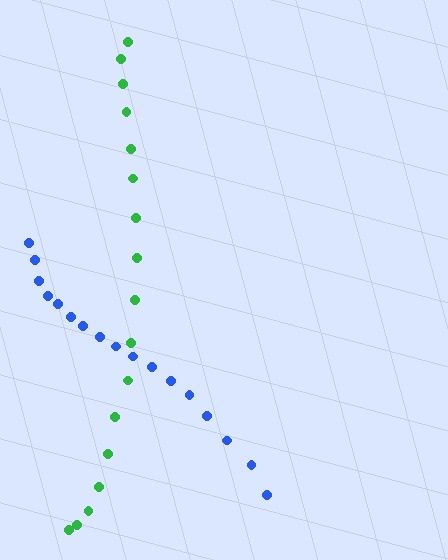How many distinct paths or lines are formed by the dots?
There are 2 distinct paths.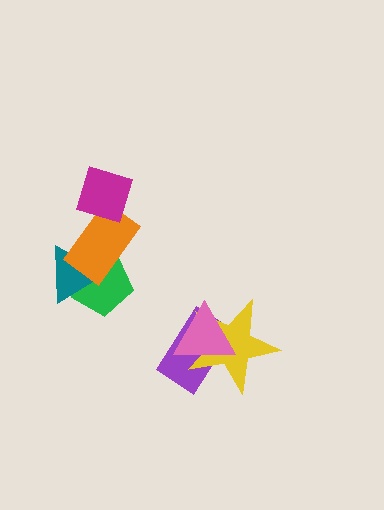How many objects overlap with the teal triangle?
2 objects overlap with the teal triangle.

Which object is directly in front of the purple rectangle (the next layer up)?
The yellow star is directly in front of the purple rectangle.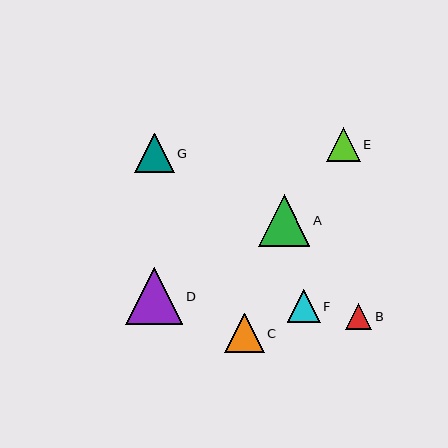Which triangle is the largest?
Triangle D is the largest with a size of approximately 57 pixels.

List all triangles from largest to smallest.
From largest to smallest: D, A, C, G, E, F, B.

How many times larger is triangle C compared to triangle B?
Triangle C is approximately 1.5 times the size of triangle B.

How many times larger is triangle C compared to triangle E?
Triangle C is approximately 1.2 times the size of triangle E.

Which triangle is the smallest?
Triangle B is the smallest with a size of approximately 26 pixels.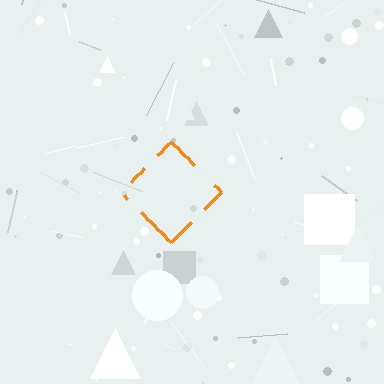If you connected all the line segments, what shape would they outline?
They would outline a diamond.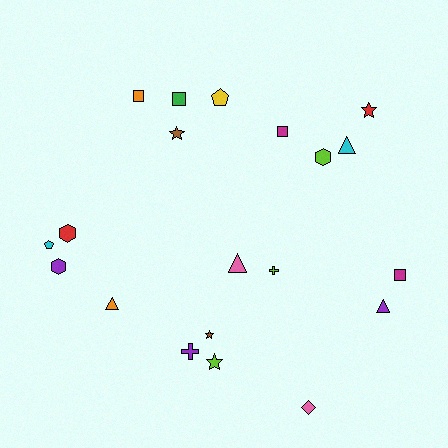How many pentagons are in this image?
There are 2 pentagons.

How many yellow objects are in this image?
There is 1 yellow object.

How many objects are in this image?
There are 20 objects.